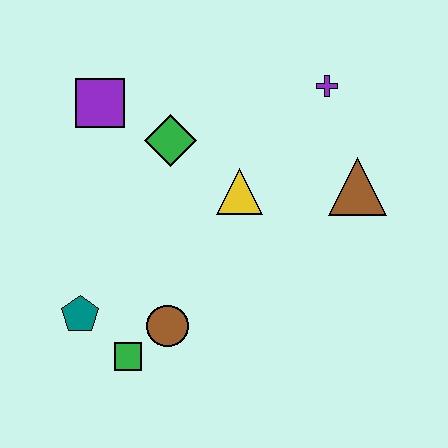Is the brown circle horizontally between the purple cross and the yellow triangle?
No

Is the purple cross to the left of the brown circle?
No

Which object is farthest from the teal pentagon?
The purple cross is farthest from the teal pentagon.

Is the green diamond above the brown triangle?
Yes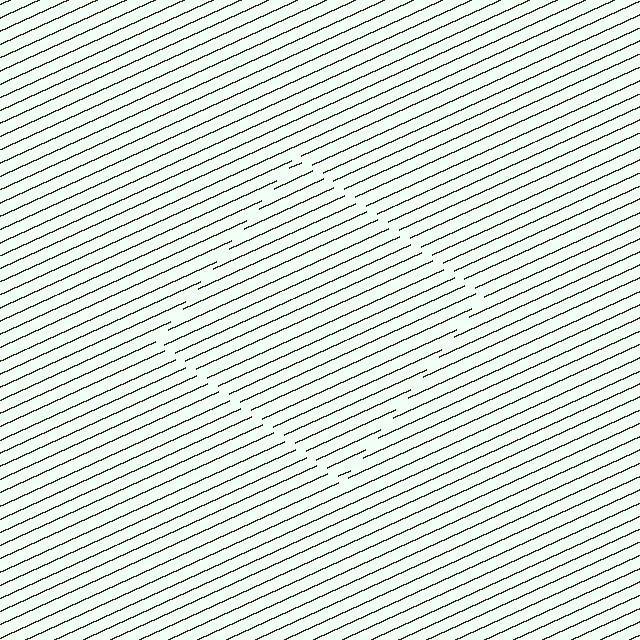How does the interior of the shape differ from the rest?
The interior of the shape contains the same grating, shifted by half a period — the contour is defined by the phase discontinuity where line-ends from the inner and outer gratings abut.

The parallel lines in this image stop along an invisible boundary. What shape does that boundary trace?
An illusory square. The interior of the shape contains the same grating, shifted by half a period — the contour is defined by the phase discontinuity where line-ends from the inner and outer gratings abut.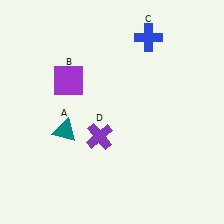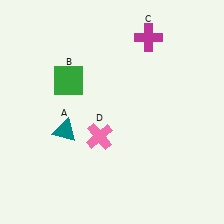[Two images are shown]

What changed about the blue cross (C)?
In Image 1, C is blue. In Image 2, it changed to magenta.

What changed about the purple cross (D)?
In Image 1, D is purple. In Image 2, it changed to pink.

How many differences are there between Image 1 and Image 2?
There are 3 differences between the two images.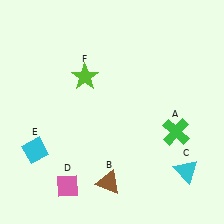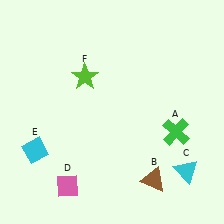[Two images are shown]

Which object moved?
The brown triangle (B) moved right.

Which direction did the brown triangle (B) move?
The brown triangle (B) moved right.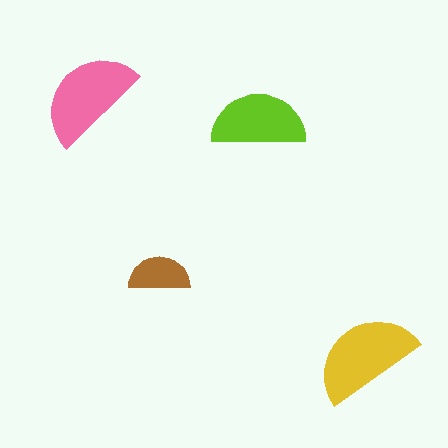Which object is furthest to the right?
The yellow semicircle is rightmost.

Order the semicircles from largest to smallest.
the yellow one, the pink one, the lime one, the brown one.